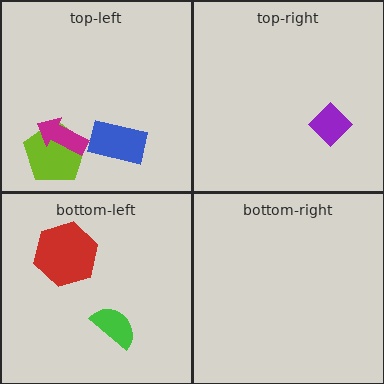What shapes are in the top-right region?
The purple diamond.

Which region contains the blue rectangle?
The top-left region.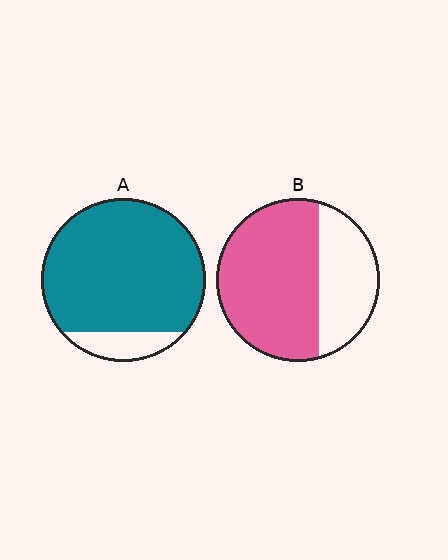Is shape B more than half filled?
Yes.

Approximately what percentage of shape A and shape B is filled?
A is approximately 85% and B is approximately 65%.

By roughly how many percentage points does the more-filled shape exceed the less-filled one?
By roughly 20 percentage points (A over B).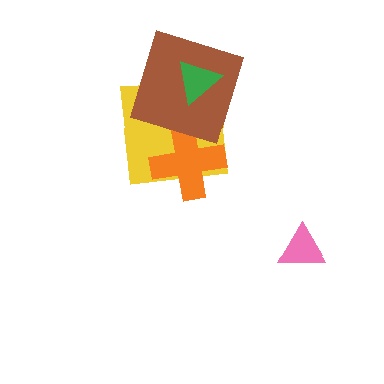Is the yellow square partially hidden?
Yes, it is partially covered by another shape.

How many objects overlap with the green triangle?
2 objects overlap with the green triangle.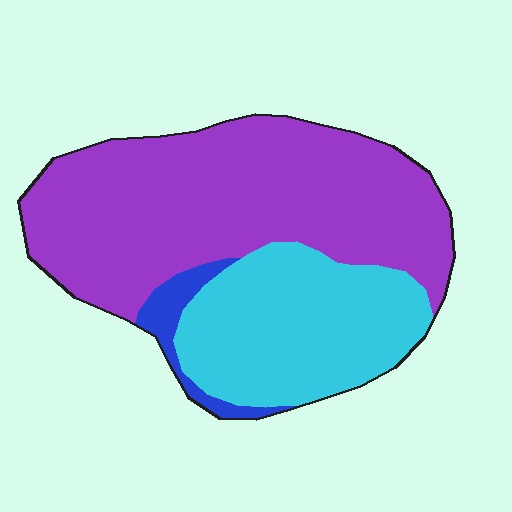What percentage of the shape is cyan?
Cyan covers 33% of the shape.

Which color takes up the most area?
Purple, at roughly 60%.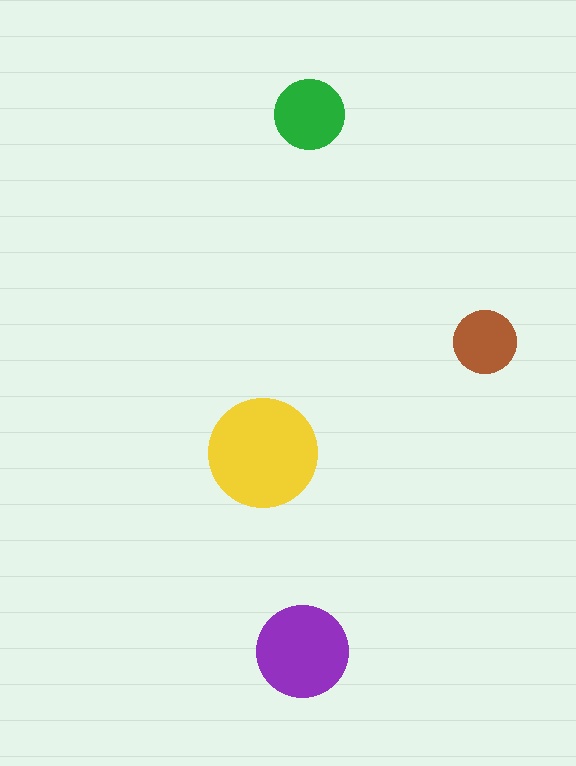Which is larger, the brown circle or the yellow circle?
The yellow one.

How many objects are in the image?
There are 4 objects in the image.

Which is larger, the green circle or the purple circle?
The purple one.